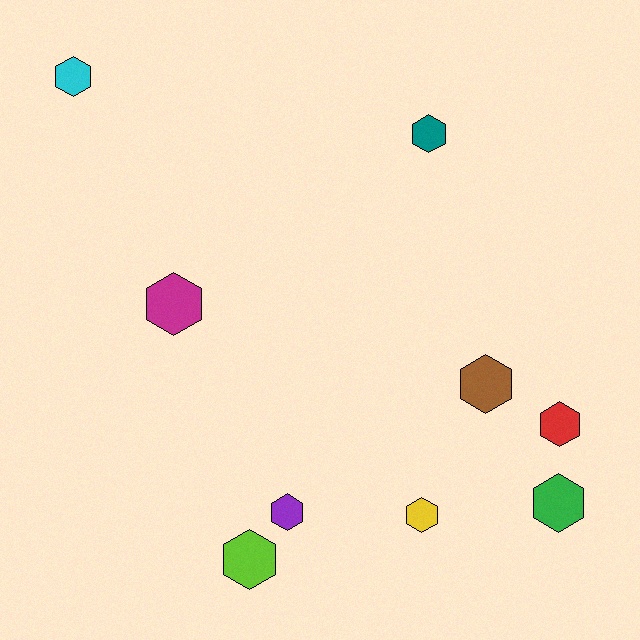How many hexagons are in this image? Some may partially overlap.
There are 9 hexagons.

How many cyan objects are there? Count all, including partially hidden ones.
There is 1 cyan object.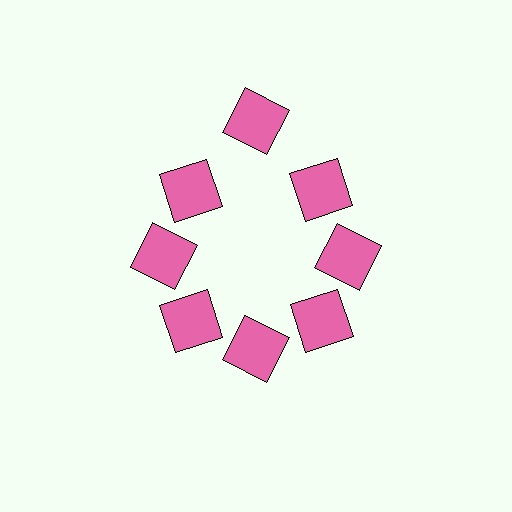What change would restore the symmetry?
The symmetry would be restored by moving it inward, back onto the ring so that all 8 squares sit at equal angles and equal distance from the center.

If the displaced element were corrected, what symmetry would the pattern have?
It would have 8-fold rotational symmetry — the pattern would map onto itself every 45 degrees.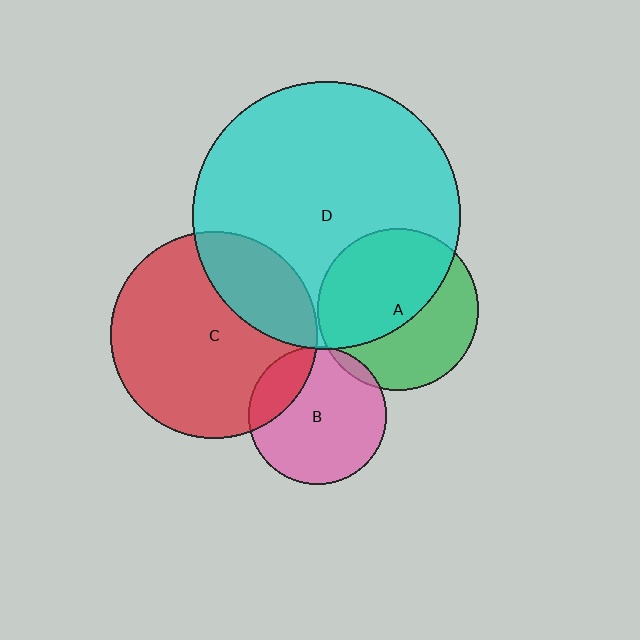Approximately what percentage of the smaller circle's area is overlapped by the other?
Approximately 55%.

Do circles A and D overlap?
Yes.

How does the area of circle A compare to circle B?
Approximately 1.4 times.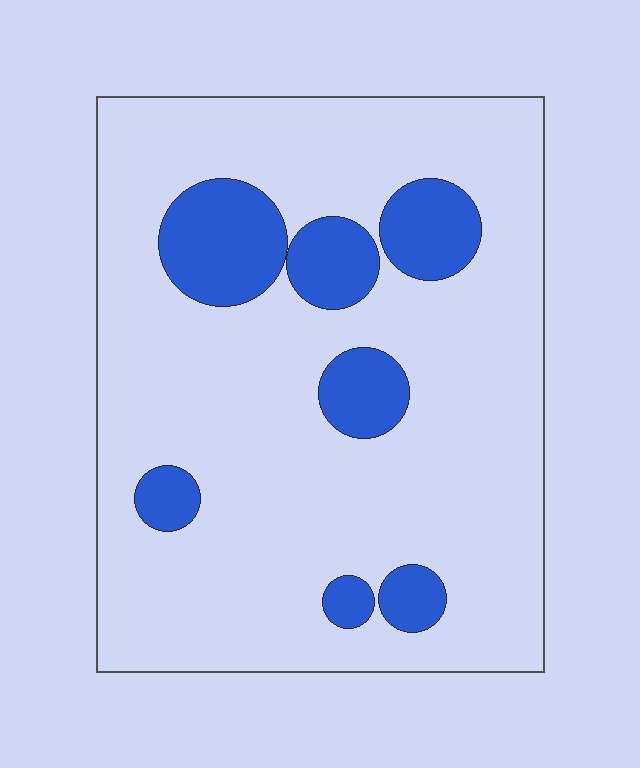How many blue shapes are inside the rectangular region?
7.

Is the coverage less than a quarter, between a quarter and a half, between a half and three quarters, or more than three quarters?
Less than a quarter.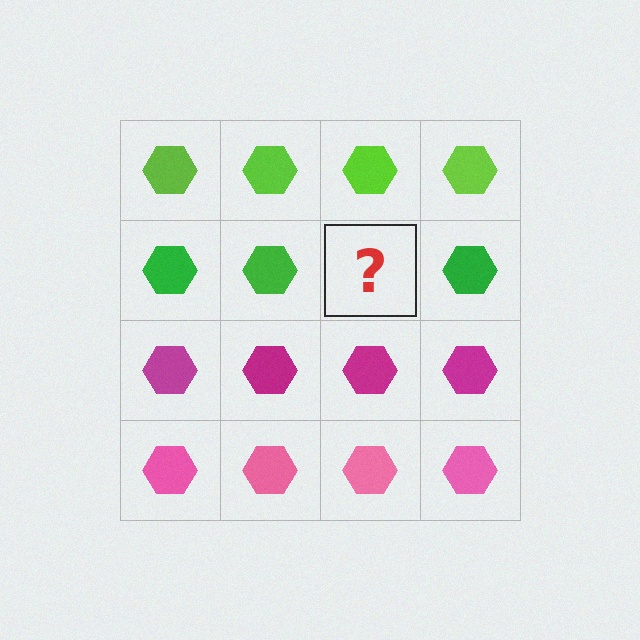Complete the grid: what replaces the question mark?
The question mark should be replaced with a green hexagon.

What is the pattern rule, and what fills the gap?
The rule is that each row has a consistent color. The gap should be filled with a green hexagon.